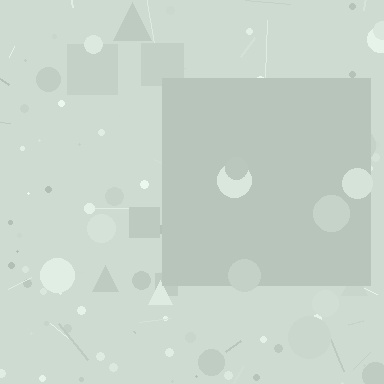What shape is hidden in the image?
A square is hidden in the image.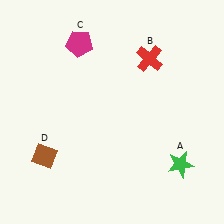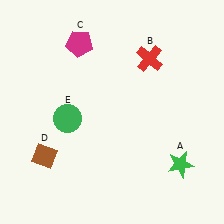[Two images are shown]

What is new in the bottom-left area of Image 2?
A green circle (E) was added in the bottom-left area of Image 2.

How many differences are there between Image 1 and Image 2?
There is 1 difference between the two images.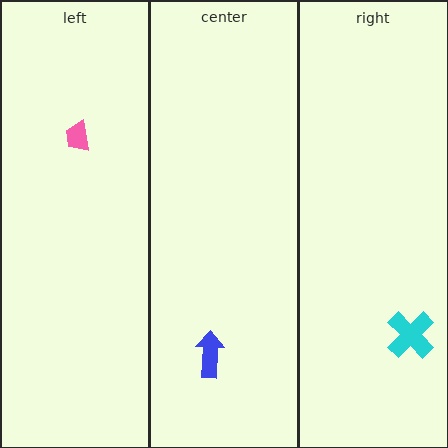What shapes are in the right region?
The cyan cross.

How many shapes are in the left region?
1.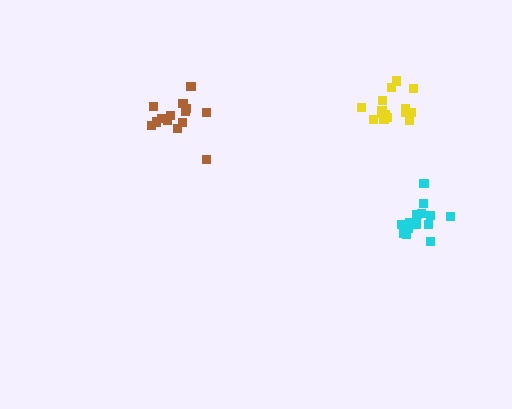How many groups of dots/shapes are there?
There are 3 groups.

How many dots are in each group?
Group 1: 14 dots, Group 2: 14 dots, Group 3: 15 dots (43 total).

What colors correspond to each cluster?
The clusters are colored: brown, cyan, yellow.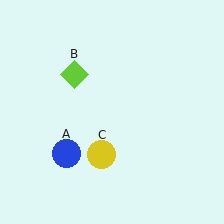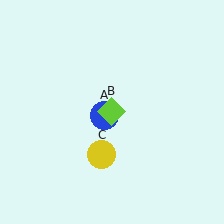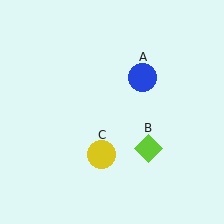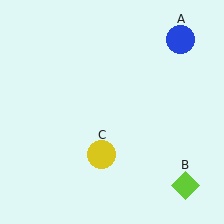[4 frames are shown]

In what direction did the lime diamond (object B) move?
The lime diamond (object B) moved down and to the right.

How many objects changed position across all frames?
2 objects changed position: blue circle (object A), lime diamond (object B).